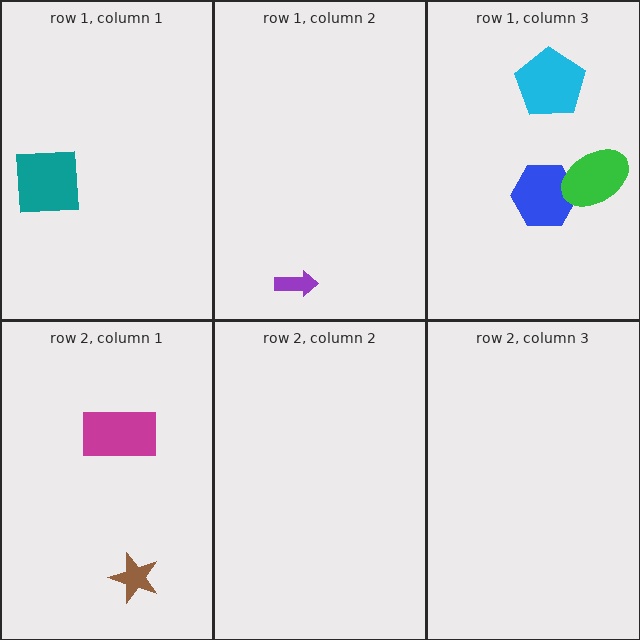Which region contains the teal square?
The row 1, column 1 region.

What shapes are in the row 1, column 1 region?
The teal square.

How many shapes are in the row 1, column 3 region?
3.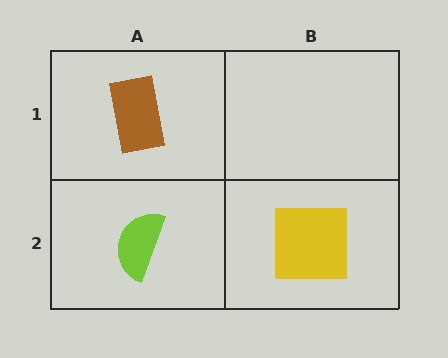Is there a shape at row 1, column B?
No, that cell is empty.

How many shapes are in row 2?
2 shapes.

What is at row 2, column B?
A yellow square.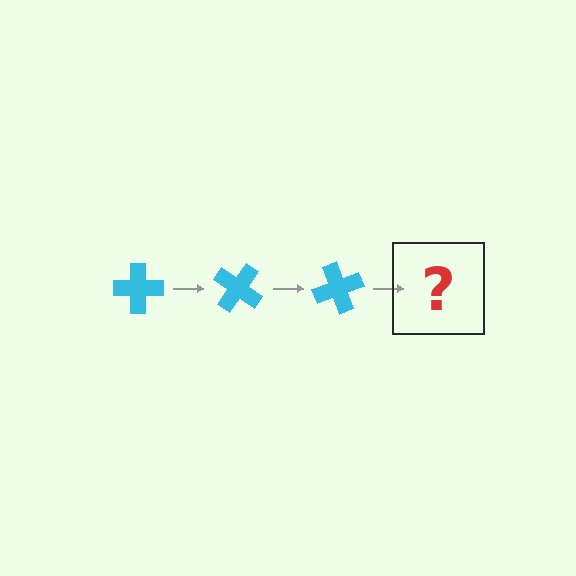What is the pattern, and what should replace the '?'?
The pattern is that the cross rotates 35 degrees each step. The '?' should be a cyan cross rotated 105 degrees.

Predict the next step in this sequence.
The next step is a cyan cross rotated 105 degrees.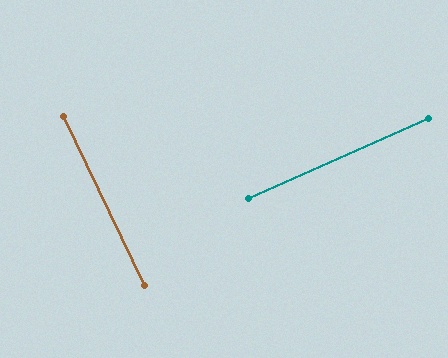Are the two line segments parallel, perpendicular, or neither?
Perpendicular — they meet at approximately 88°.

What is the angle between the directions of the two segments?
Approximately 88 degrees.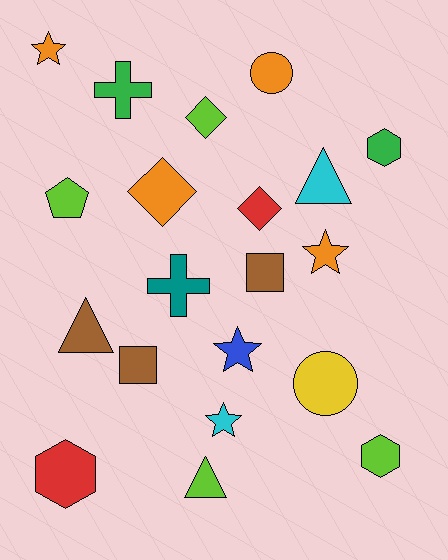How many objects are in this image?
There are 20 objects.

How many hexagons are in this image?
There are 3 hexagons.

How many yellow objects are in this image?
There is 1 yellow object.